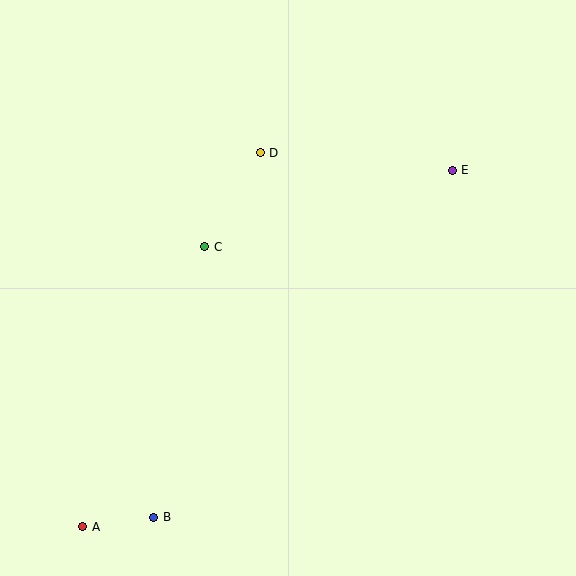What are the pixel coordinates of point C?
Point C is at (205, 247).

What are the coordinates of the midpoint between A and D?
The midpoint between A and D is at (172, 340).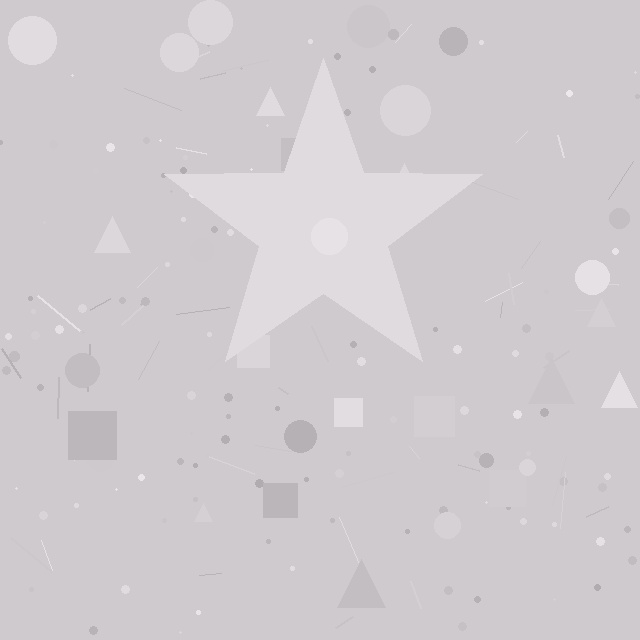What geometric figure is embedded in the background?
A star is embedded in the background.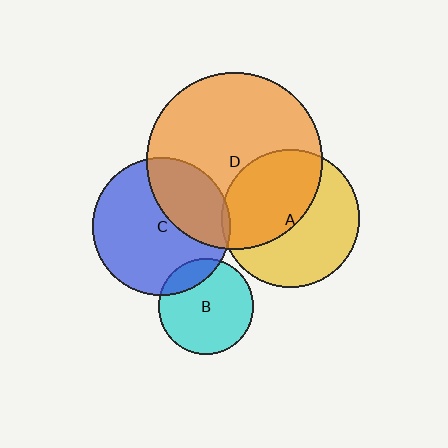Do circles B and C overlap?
Yes.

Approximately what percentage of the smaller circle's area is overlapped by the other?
Approximately 15%.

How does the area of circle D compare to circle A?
Approximately 1.6 times.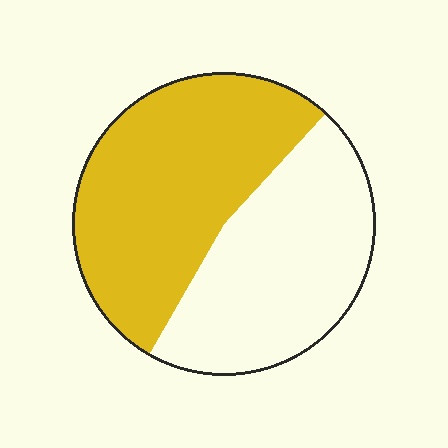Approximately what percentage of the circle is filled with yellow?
Approximately 55%.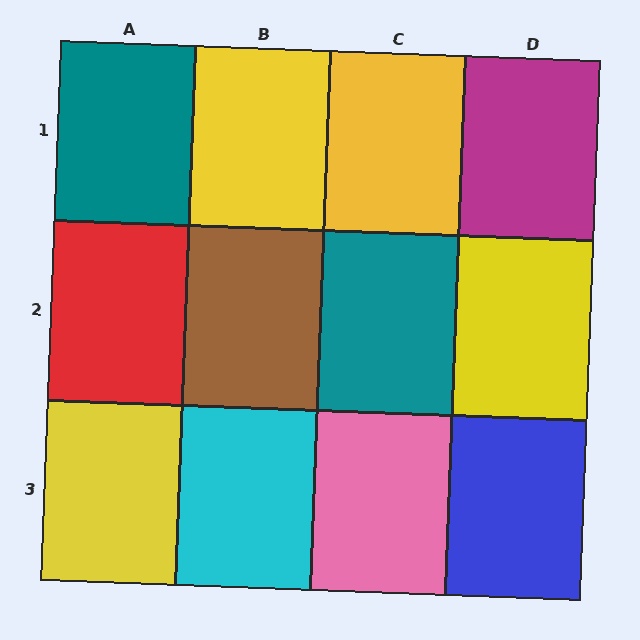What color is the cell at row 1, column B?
Yellow.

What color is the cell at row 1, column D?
Magenta.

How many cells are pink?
1 cell is pink.